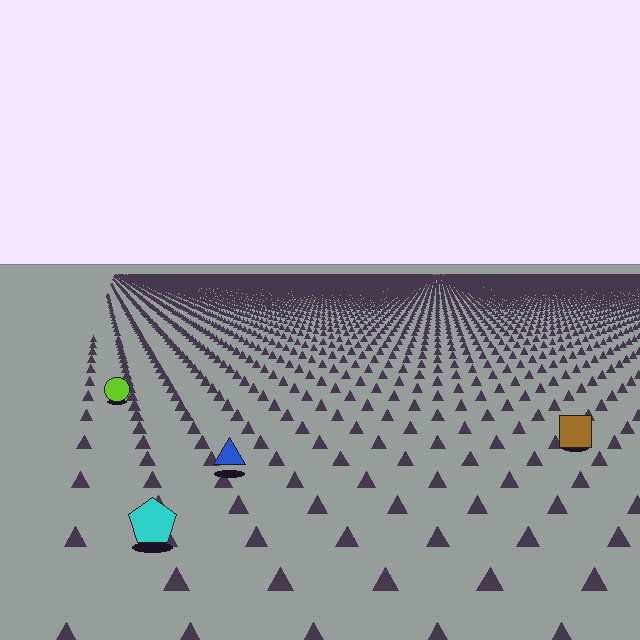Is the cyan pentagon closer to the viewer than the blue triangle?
Yes. The cyan pentagon is closer — you can tell from the texture gradient: the ground texture is coarser near it.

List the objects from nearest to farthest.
From nearest to farthest: the cyan pentagon, the blue triangle, the brown square, the lime circle.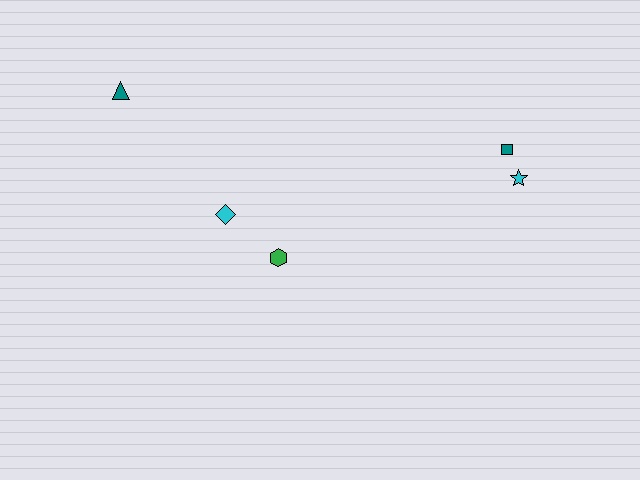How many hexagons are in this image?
There is 1 hexagon.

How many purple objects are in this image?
There are no purple objects.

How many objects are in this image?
There are 5 objects.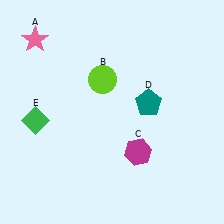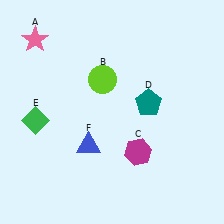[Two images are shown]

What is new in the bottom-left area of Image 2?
A blue triangle (F) was added in the bottom-left area of Image 2.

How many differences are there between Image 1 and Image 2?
There is 1 difference between the two images.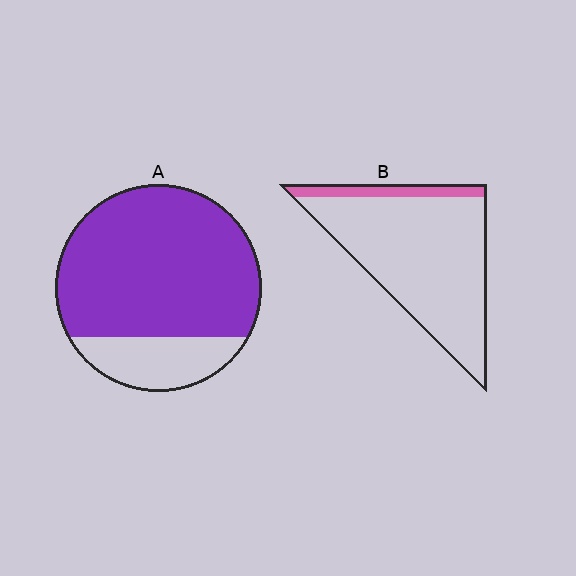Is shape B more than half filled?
No.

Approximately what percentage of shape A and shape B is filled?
A is approximately 80% and B is approximately 10%.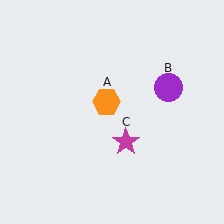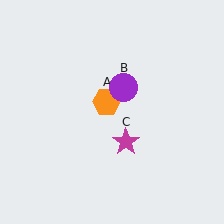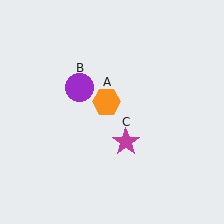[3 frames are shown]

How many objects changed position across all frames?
1 object changed position: purple circle (object B).